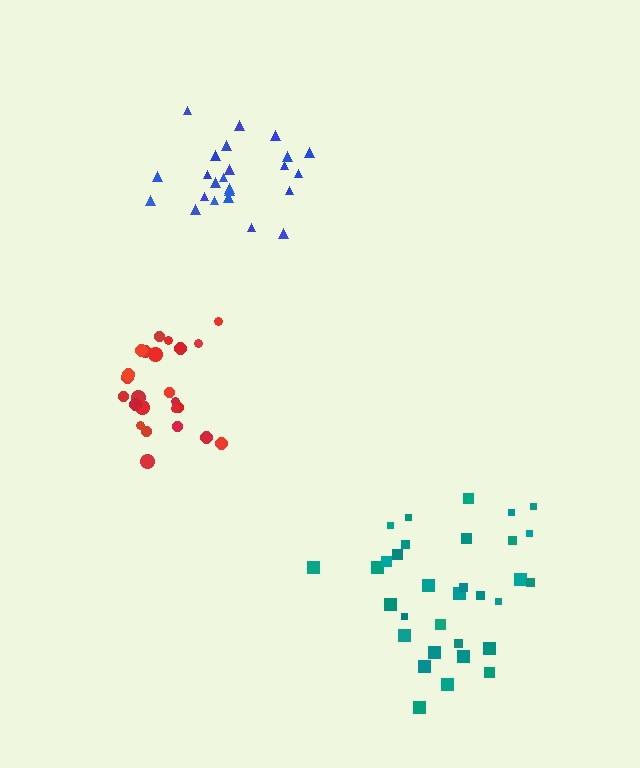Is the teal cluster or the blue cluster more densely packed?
Blue.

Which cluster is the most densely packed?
Blue.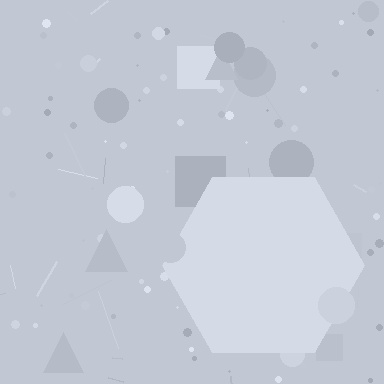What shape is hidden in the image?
A hexagon is hidden in the image.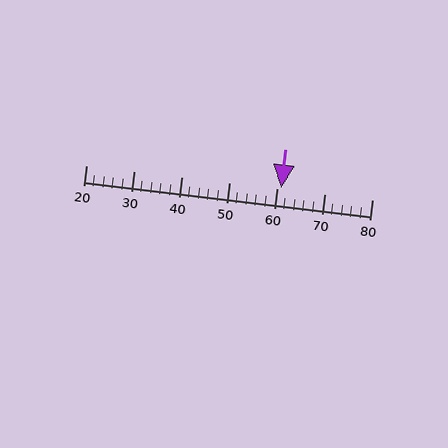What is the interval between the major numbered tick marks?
The major tick marks are spaced 10 units apart.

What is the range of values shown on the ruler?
The ruler shows values from 20 to 80.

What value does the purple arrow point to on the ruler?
The purple arrow points to approximately 61.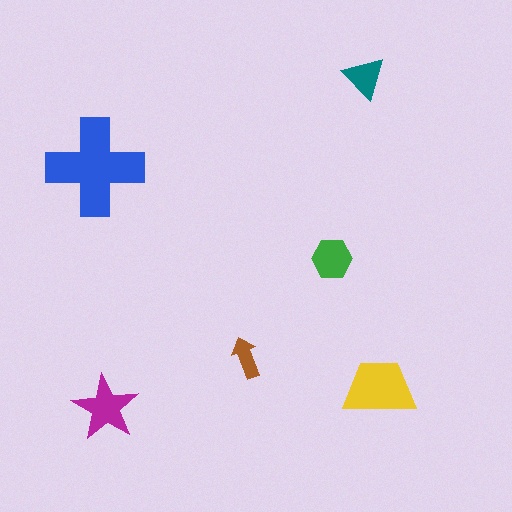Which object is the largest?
The blue cross.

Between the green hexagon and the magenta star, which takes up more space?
The magenta star.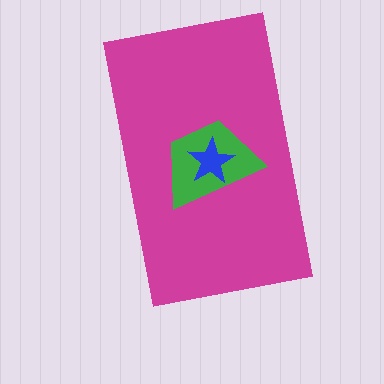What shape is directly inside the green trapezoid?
The blue star.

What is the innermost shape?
The blue star.